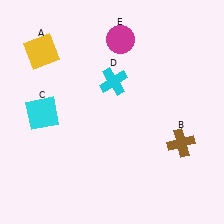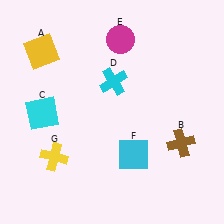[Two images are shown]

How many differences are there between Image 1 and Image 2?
There are 2 differences between the two images.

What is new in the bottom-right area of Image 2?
A cyan square (F) was added in the bottom-right area of Image 2.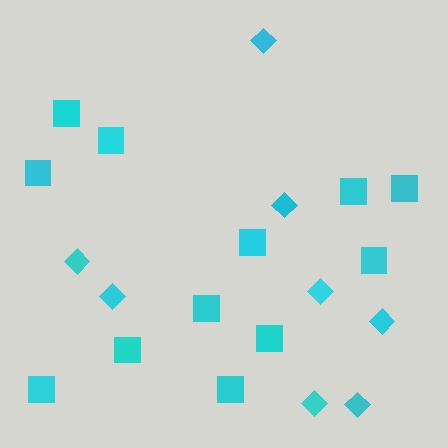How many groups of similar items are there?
There are 2 groups: one group of squares (12) and one group of diamonds (8).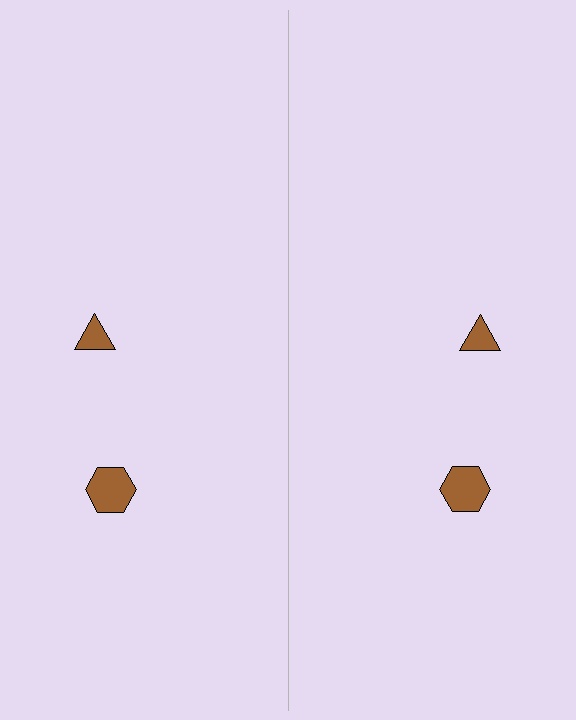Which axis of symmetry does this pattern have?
The pattern has a vertical axis of symmetry running through the center of the image.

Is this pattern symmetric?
Yes, this pattern has bilateral (reflection) symmetry.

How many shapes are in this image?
There are 4 shapes in this image.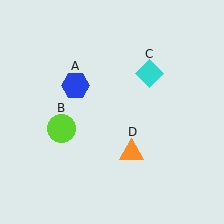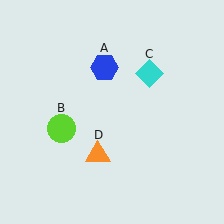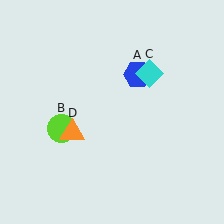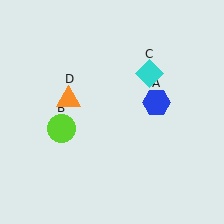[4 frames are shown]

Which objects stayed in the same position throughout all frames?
Lime circle (object B) and cyan diamond (object C) remained stationary.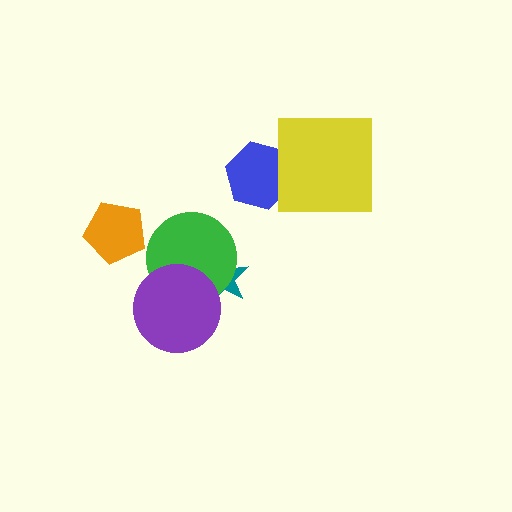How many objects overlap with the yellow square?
1 object overlaps with the yellow square.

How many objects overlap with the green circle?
2 objects overlap with the green circle.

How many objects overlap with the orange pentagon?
0 objects overlap with the orange pentagon.